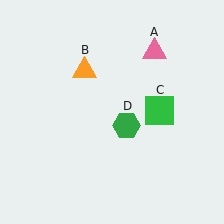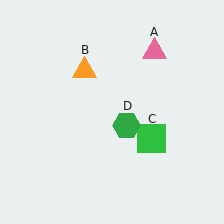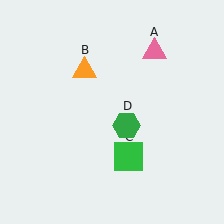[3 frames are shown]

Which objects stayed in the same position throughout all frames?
Pink triangle (object A) and orange triangle (object B) and green hexagon (object D) remained stationary.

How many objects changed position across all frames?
1 object changed position: green square (object C).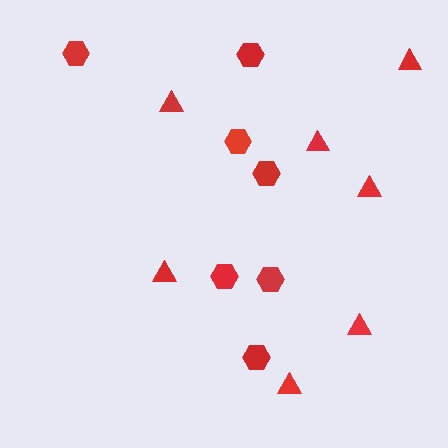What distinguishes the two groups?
There are 2 groups: one group of triangles (7) and one group of hexagons (7).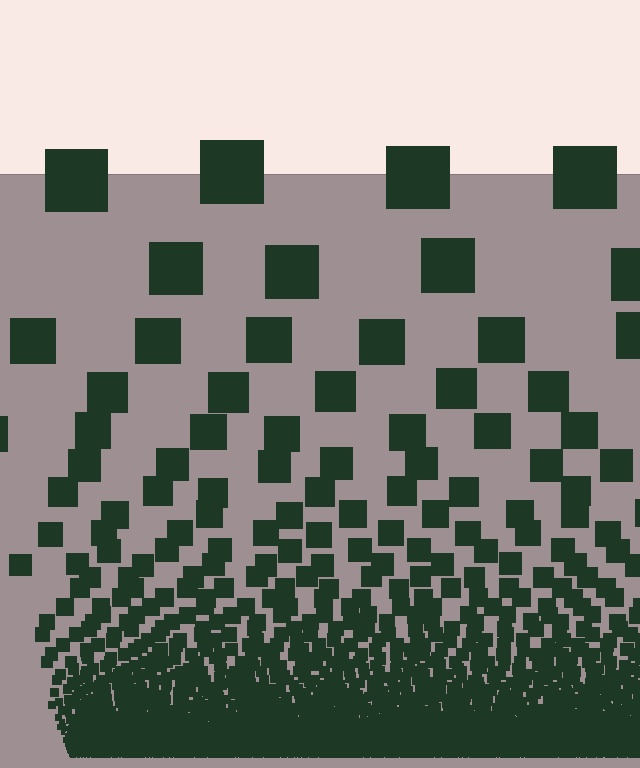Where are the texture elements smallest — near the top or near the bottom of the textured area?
Near the bottom.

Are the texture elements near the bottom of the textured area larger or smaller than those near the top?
Smaller. The gradient is inverted — elements near the bottom are smaller and denser.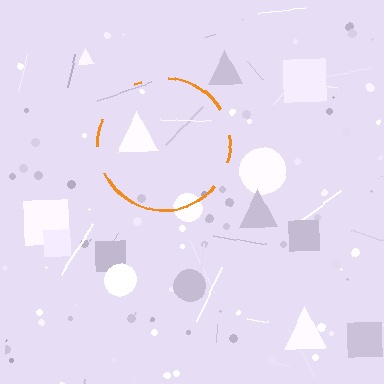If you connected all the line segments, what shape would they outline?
They would outline a circle.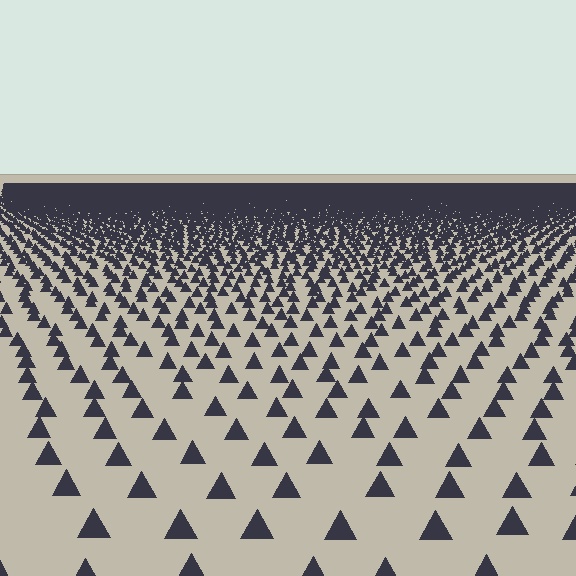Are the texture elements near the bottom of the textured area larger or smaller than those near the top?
Larger. Near the bottom, elements are closer to the viewer and appear at a bigger on-screen size.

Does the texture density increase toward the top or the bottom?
Density increases toward the top.